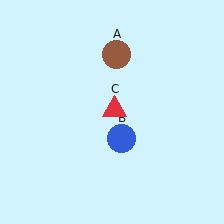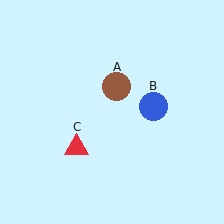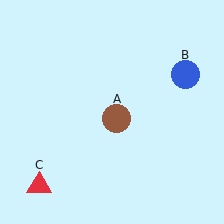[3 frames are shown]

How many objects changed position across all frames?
3 objects changed position: brown circle (object A), blue circle (object B), red triangle (object C).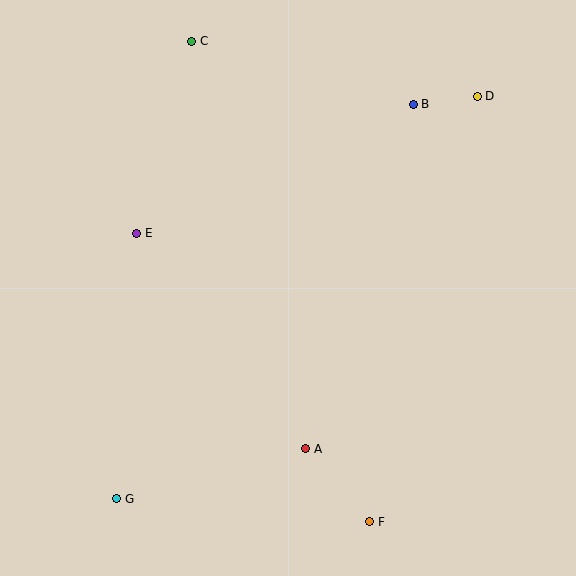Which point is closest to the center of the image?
Point E at (137, 233) is closest to the center.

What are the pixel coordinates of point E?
Point E is at (137, 233).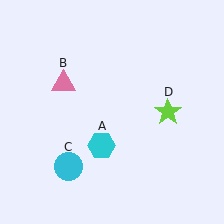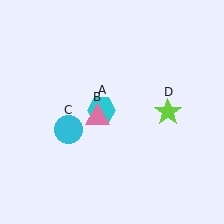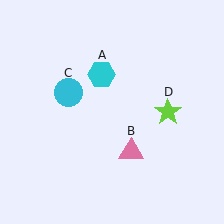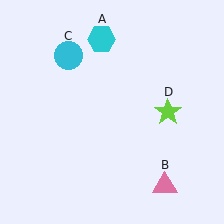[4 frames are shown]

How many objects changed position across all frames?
3 objects changed position: cyan hexagon (object A), pink triangle (object B), cyan circle (object C).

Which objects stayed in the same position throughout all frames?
Lime star (object D) remained stationary.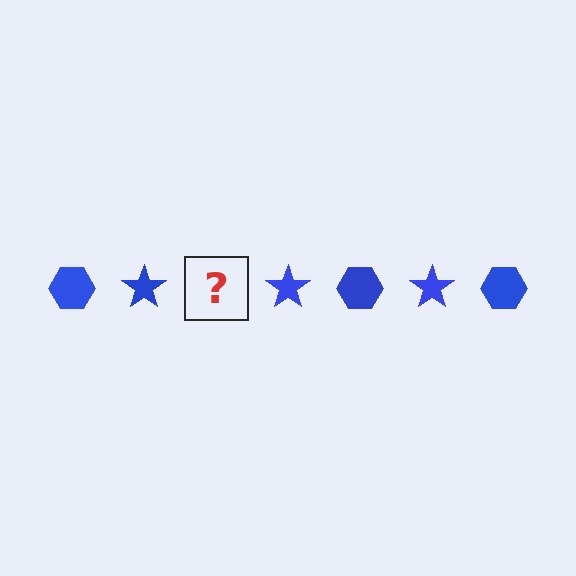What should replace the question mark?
The question mark should be replaced with a blue hexagon.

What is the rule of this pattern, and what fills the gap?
The rule is that the pattern cycles through hexagon, star shapes in blue. The gap should be filled with a blue hexagon.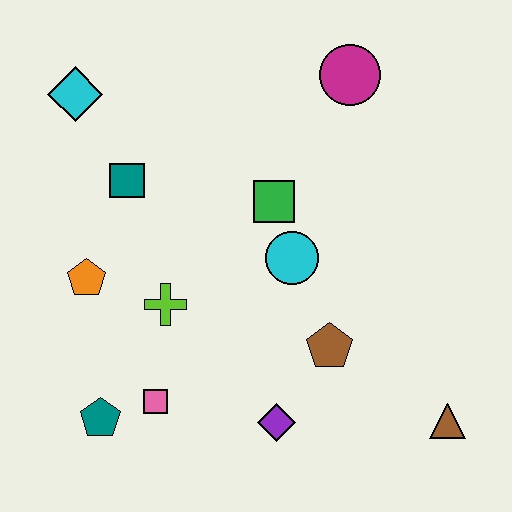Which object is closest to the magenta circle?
The green square is closest to the magenta circle.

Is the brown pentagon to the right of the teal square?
Yes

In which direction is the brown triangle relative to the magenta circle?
The brown triangle is below the magenta circle.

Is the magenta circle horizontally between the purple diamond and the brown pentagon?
No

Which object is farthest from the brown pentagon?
The cyan diamond is farthest from the brown pentagon.